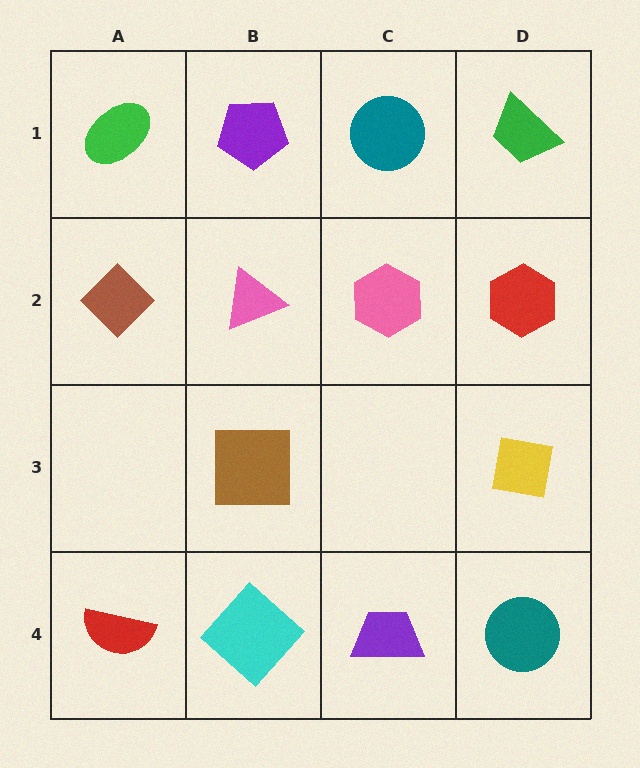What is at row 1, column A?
A green ellipse.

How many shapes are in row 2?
4 shapes.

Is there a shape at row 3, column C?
No, that cell is empty.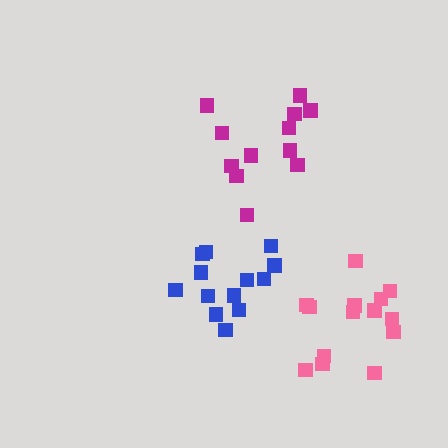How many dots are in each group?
Group 1: 12 dots, Group 2: 13 dots, Group 3: 14 dots (39 total).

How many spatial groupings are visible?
There are 3 spatial groupings.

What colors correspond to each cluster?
The clusters are colored: magenta, blue, pink.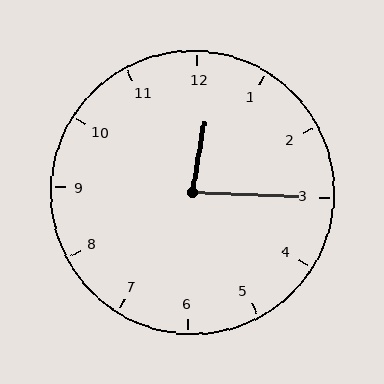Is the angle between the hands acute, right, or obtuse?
It is acute.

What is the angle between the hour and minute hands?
Approximately 82 degrees.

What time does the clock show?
12:15.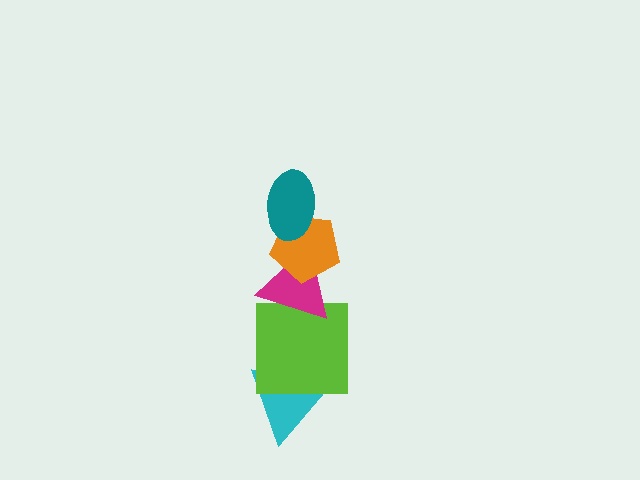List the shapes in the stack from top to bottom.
From top to bottom: the teal ellipse, the orange pentagon, the magenta triangle, the lime square, the cyan triangle.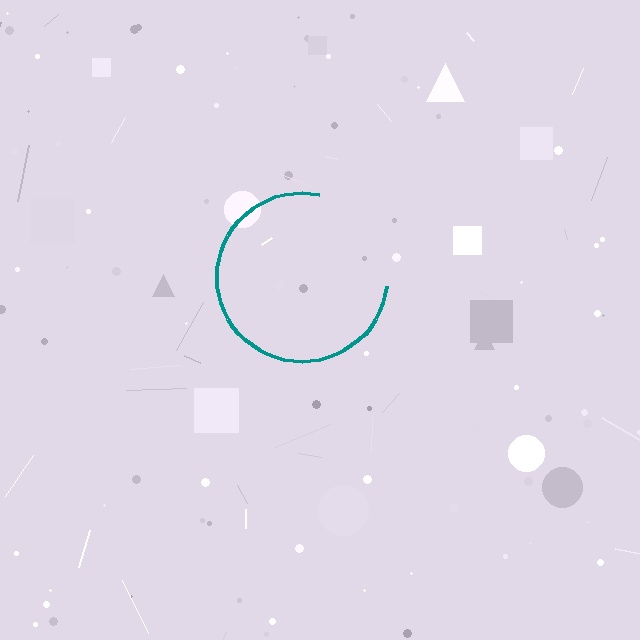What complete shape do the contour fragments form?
The contour fragments form a circle.